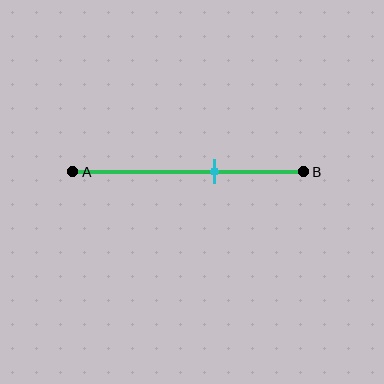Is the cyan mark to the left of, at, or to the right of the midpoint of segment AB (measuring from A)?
The cyan mark is to the right of the midpoint of segment AB.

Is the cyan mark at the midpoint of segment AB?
No, the mark is at about 60% from A, not at the 50% midpoint.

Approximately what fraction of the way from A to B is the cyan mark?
The cyan mark is approximately 60% of the way from A to B.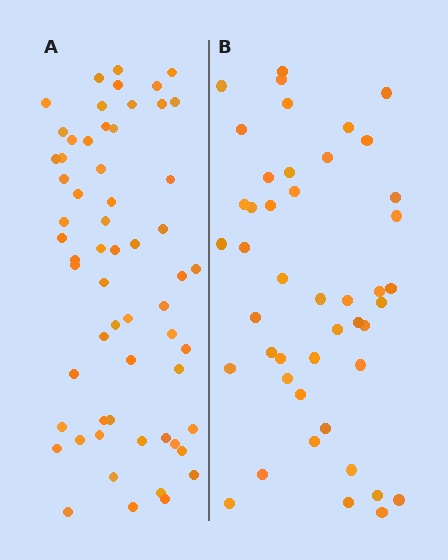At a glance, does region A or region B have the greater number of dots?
Region A (the left region) has more dots.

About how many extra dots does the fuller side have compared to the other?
Region A has approximately 15 more dots than region B.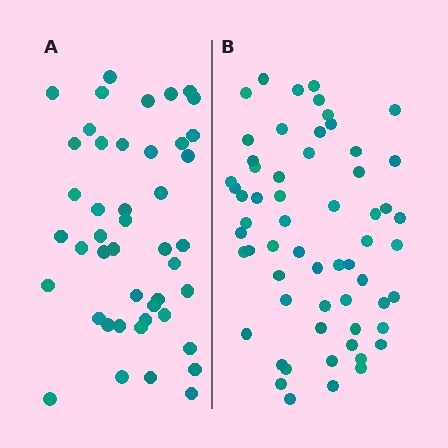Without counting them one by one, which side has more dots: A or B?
Region B (the right region) has more dots.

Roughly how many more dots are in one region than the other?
Region B has approximately 15 more dots than region A.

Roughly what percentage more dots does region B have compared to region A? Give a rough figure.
About 35% more.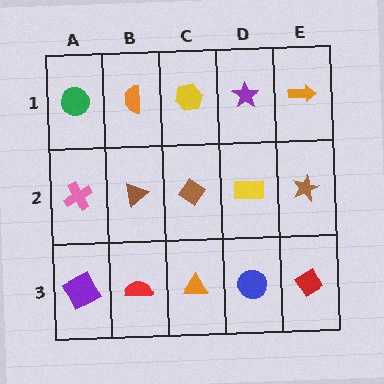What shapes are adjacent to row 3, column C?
A brown diamond (row 2, column C), a red semicircle (row 3, column B), a blue circle (row 3, column D).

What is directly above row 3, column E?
A brown star.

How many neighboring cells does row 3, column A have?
2.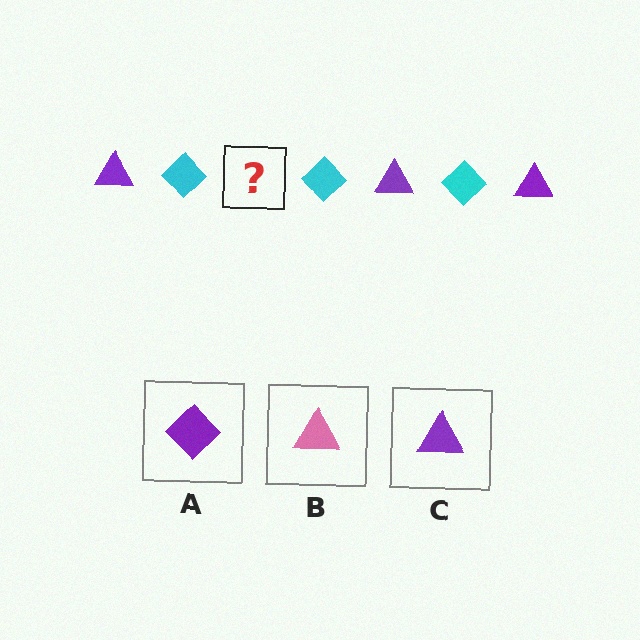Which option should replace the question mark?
Option C.